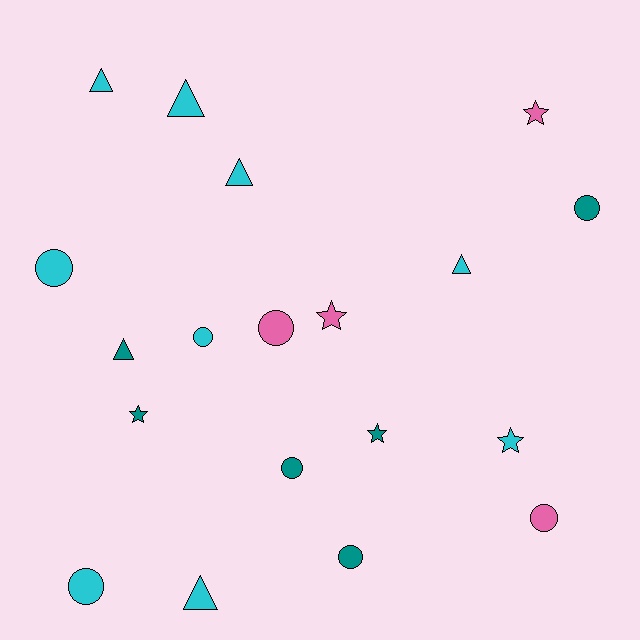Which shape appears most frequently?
Circle, with 8 objects.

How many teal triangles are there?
There is 1 teal triangle.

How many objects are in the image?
There are 19 objects.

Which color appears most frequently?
Cyan, with 9 objects.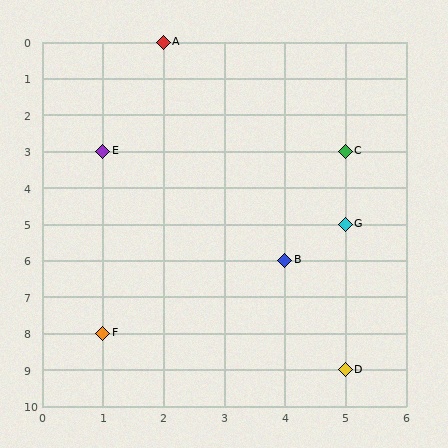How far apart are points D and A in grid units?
Points D and A are 3 columns and 9 rows apart (about 9.5 grid units diagonally).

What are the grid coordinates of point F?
Point F is at grid coordinates (1, 8).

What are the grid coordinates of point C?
Point C is at grid coordinates (5, 3).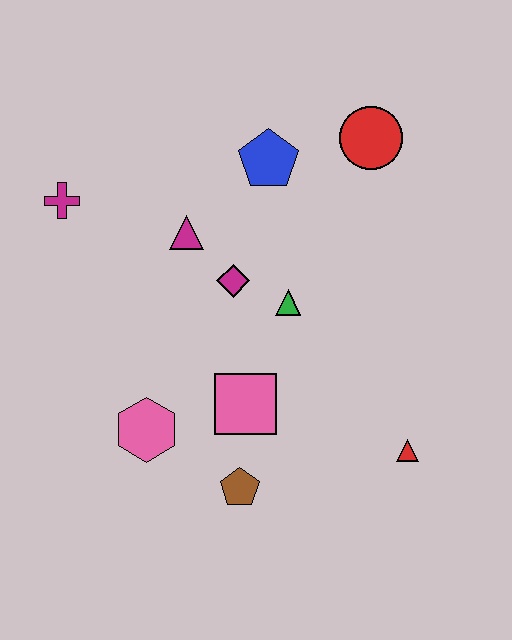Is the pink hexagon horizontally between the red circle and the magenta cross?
Yes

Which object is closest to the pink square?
The brown pentagon is closest to the pink square.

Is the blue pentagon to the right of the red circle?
No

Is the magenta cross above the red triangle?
Yes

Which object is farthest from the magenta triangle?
The red triangle is farthest from the magenta triangle.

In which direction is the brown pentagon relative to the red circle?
The brown pentagon is below the red circle.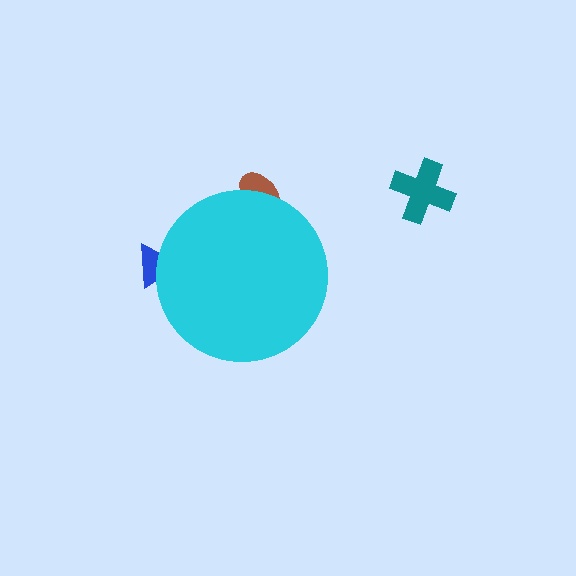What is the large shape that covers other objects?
A cyan circle.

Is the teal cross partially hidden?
No, the teal cross is fully visible.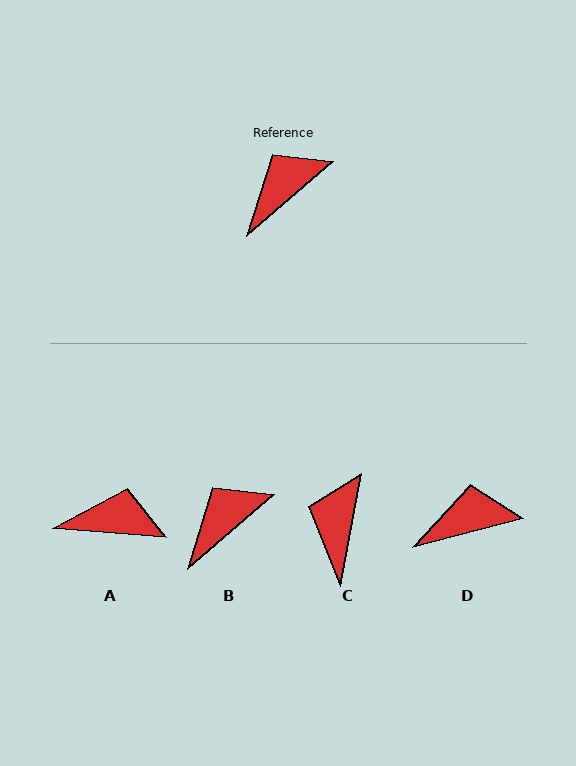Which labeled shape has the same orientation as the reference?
B.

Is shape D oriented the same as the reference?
No, it is off by about 26 degrees.